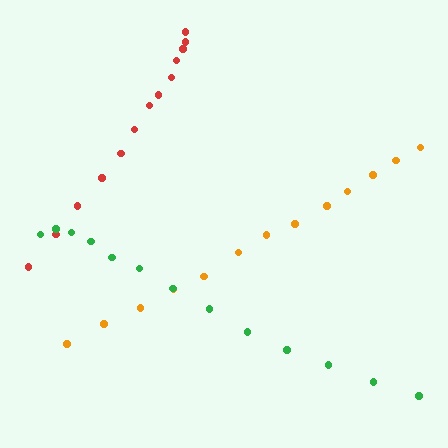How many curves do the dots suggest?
There are 3 distinct paths.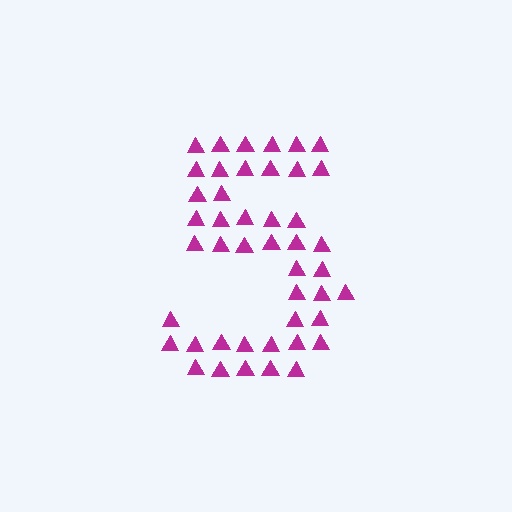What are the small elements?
The small elements are triangles.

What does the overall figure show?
The overall figure shows the digit 5.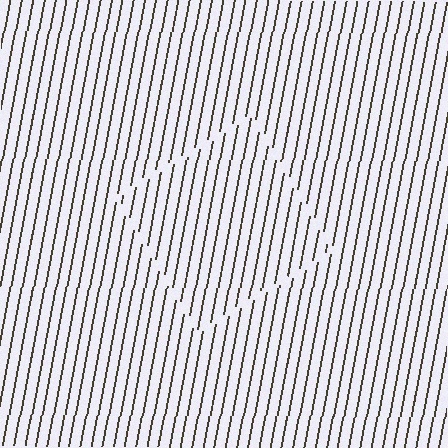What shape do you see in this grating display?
An illusory square. The interior of the shape contains the same grating, shifted by half a period — the contour is defined by the phase discontinuity where line-ends from the inner and outer gratings abut.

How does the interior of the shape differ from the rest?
The interior of the shape contains the same grating, shifted by half a period — the contour is defined by the phase discontinuity where line-ends from the inner and outer gratings abut.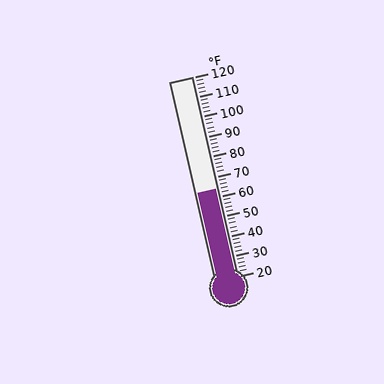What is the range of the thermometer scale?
The thermometer scale ranges from 20°F to 120°F.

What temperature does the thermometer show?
The thermometer shows approximately 64°F.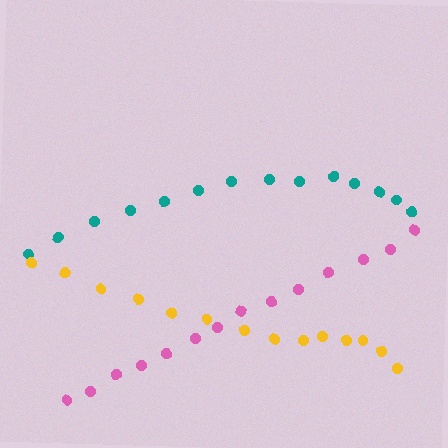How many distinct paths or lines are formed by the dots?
There are 3 distinct paths.